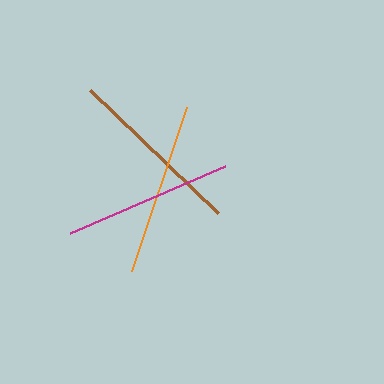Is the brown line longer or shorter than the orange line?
The brown line is longer than the orange line.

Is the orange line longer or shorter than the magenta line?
The orange line is longer than the magenta line.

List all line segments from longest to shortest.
From longest to shortest: brown, orange, magenta.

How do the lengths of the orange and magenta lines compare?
The orange and magenta lines are approximately the same length.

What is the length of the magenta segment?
The magenta segment is approximately 169 pixels long.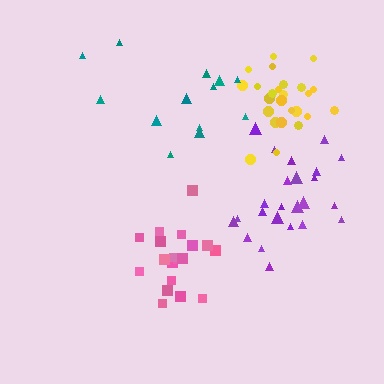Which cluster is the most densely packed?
Yellow.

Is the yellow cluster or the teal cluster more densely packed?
Yellow.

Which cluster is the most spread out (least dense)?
Teal.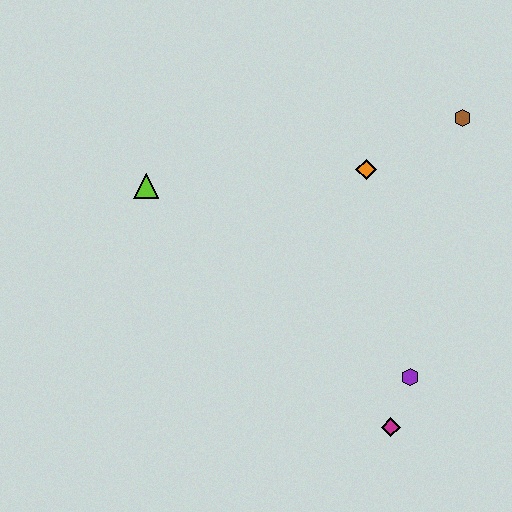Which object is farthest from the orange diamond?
The magenta diamond is farthest from the orange diamond.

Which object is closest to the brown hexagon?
The orange diamond is closest to the brown hexagon.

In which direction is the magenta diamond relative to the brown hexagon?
The magenta diamond is below the brown hexagon.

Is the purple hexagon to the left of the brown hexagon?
Yes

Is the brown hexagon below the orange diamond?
No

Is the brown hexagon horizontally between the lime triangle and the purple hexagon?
No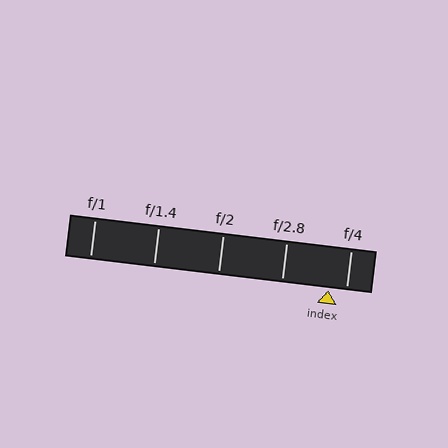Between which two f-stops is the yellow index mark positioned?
The index mark is between f/2.8 and f/4.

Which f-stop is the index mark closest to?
The index mark is closest to f/4.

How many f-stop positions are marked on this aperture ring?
There are 5 f-stop positions marked.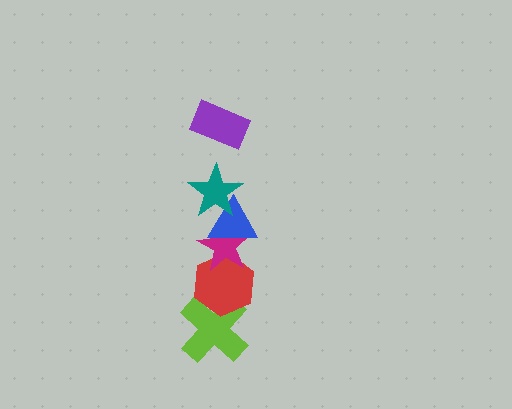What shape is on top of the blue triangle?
The teal star is on top of the blue triangle.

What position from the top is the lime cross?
The lime cross is 6th from the top.